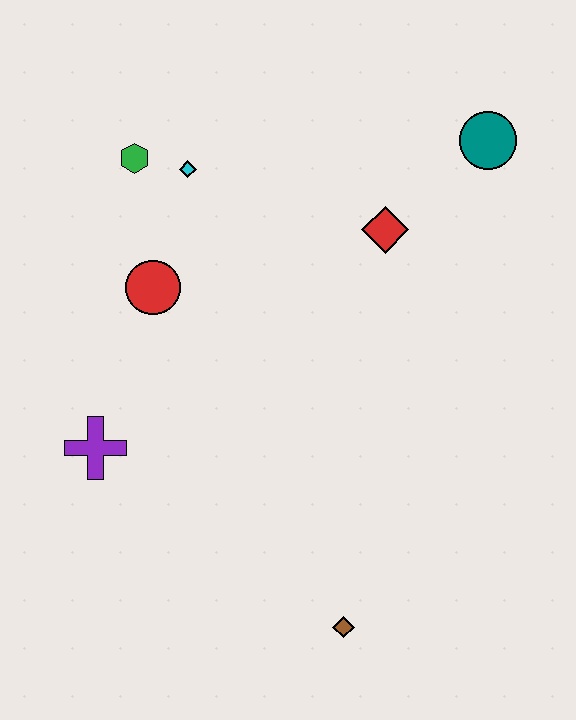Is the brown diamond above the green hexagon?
No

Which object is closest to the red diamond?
The teal circle is closest to the red diamond.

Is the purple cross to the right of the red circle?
No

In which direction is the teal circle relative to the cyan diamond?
The teal circle is to the right of the cyan diamond.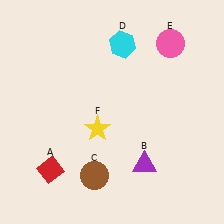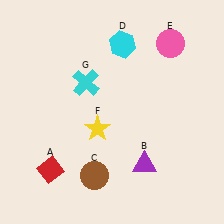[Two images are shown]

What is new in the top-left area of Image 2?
A cyan cross (G) was added in the top-left area of Image 2.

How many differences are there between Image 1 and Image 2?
There is 1 difference between the two images.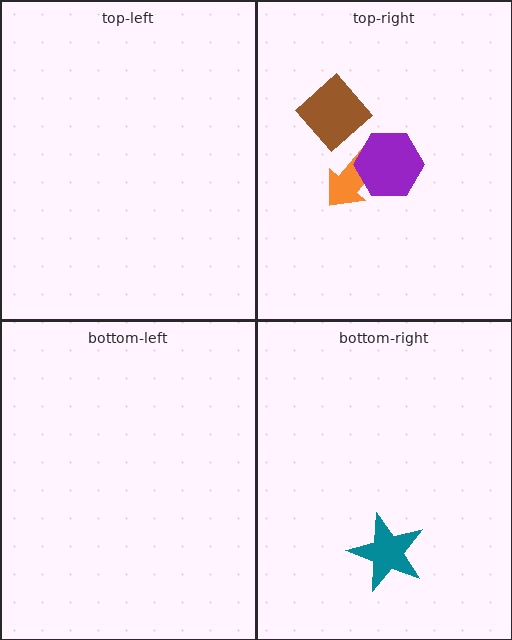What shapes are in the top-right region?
The brown diamond, the orange arrow, the purple hexagon.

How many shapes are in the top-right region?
3.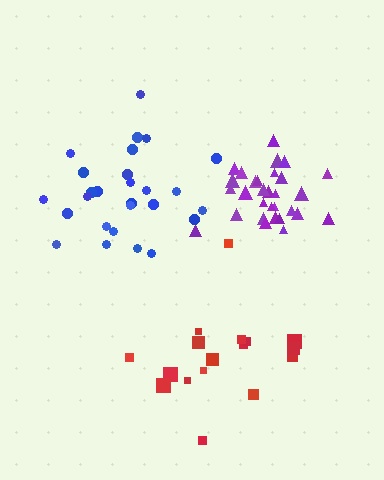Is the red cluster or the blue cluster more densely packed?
Blue.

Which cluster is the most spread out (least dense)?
Red.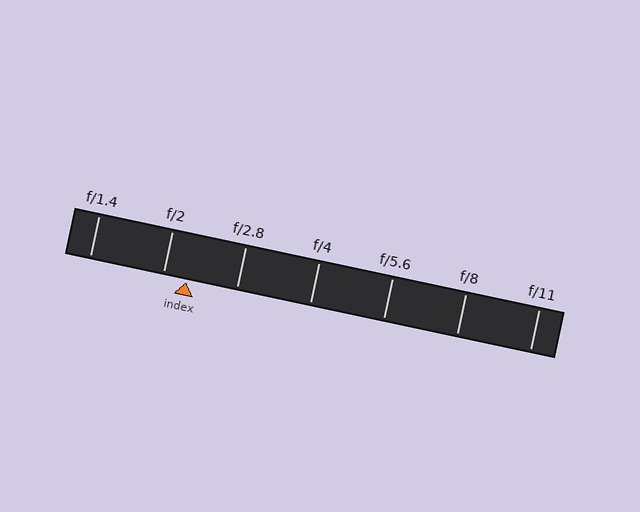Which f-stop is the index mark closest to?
The index mark is closest to f/2.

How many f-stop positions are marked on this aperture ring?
There are 7 f-stop positions marked.